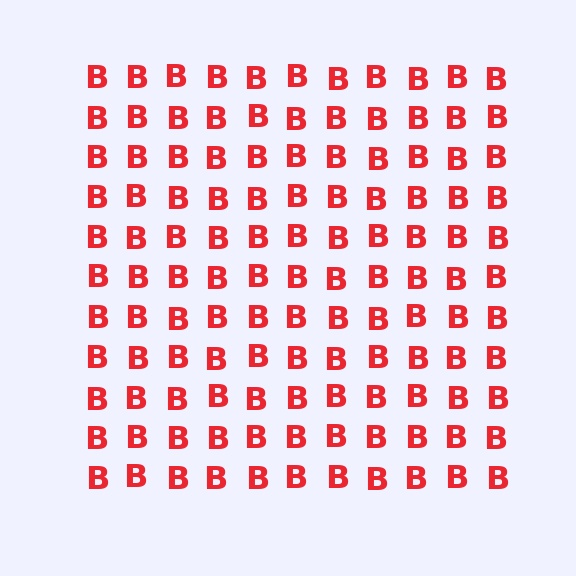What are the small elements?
The small elements are letter B's.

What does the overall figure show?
The overall figure shows a square.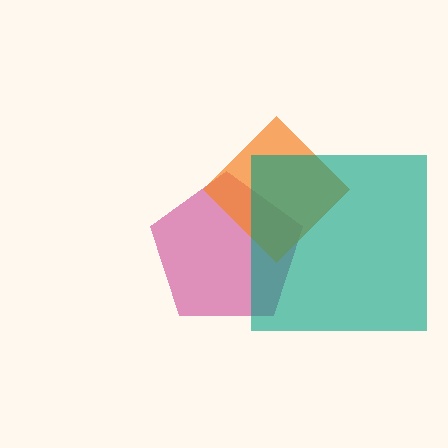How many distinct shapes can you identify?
There are 3 distinct shapes: a magenta pentagon, an orange diamond, a teal square.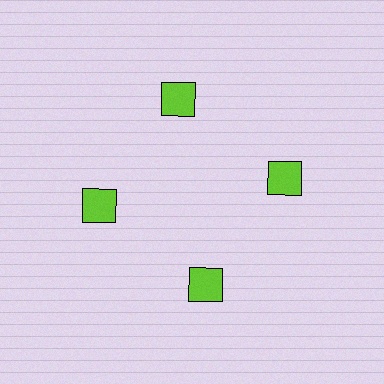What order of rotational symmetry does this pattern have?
This pattern has 4-fold rotational symmetry.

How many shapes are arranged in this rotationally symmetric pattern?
There are 4 shapes, arranged in 4 groups of 1.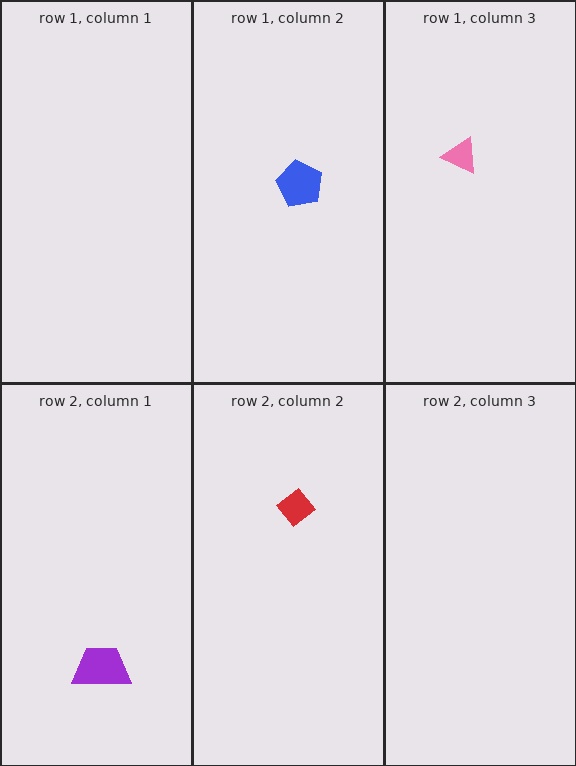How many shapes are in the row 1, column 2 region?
1.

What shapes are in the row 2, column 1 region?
The purple trapezoid.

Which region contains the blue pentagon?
The row 1, column 2 region.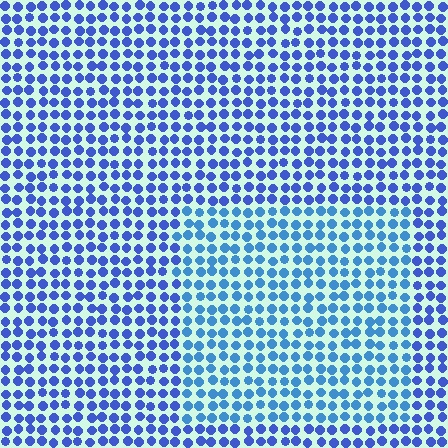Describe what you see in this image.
The image is filled with small blue elements in a uniform arrangement. A rectangle-shaped region is visible where the elements are tinted to a slightly different hue, forming a subtle color boundary.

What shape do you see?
I see a rectangle.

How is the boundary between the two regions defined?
The boundary is defined purely by a slight shift in hue (about 23 degrees). Spacing, size, and orientation are identical on both sides.